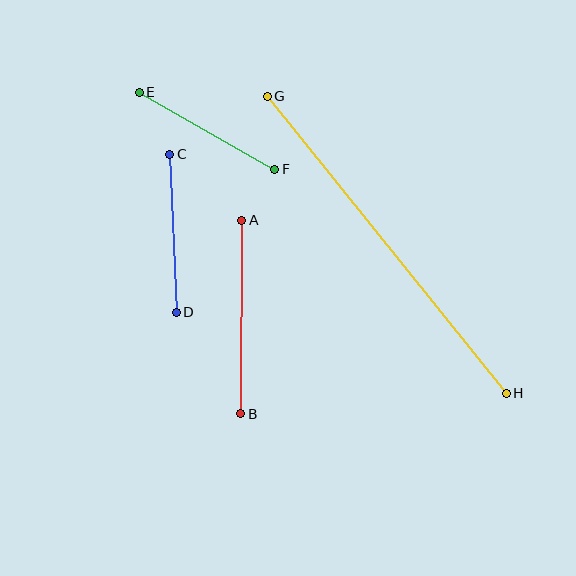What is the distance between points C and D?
The distance is approximately 158 pixels.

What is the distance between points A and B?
The distance is approximately 193 pixels.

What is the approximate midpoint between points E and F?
The midpoint is at approximately (207, 131) pixels.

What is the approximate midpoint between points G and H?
The midpoint is at approximately (387, 245) pixels.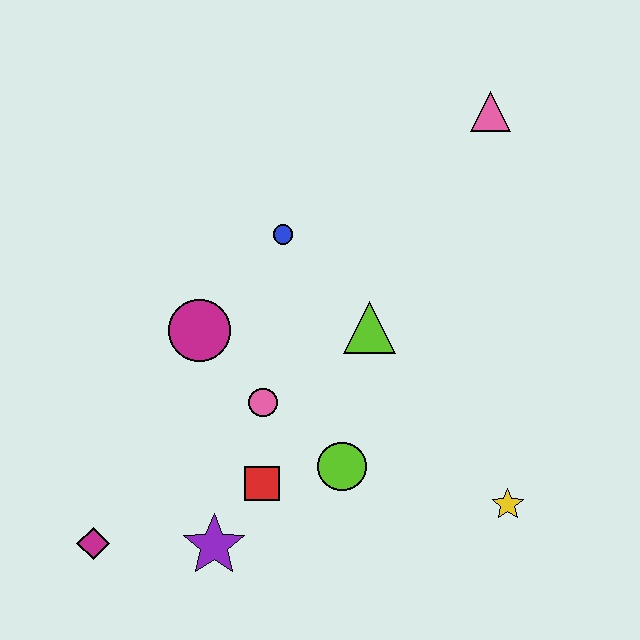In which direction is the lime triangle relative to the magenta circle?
The lime triangle is to the right of the magenta circle.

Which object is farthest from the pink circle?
The pink triangle is farthest from the pink circle.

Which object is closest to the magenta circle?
The pink circle is closest to the magenta circle.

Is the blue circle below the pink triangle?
Yes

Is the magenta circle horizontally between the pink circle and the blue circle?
No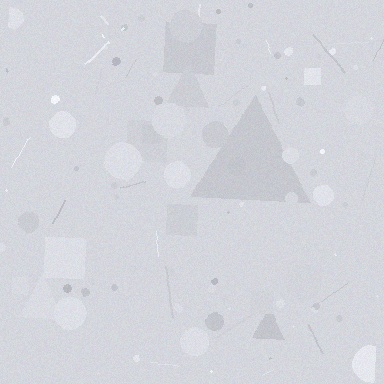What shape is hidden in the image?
A triangle is hidden in the image.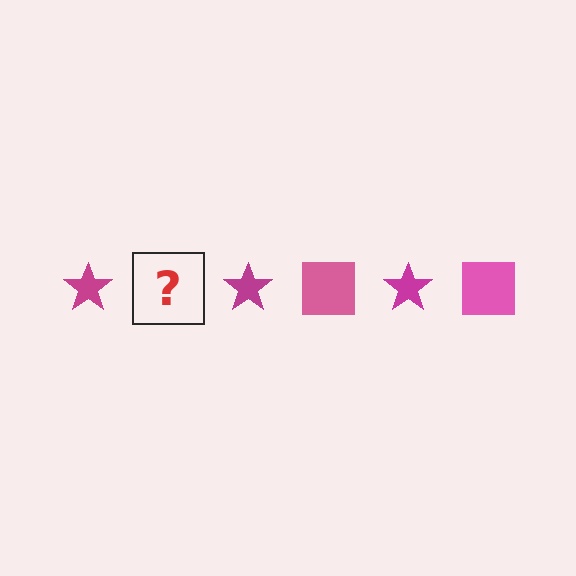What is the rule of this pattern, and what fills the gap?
The rule is that the pattern alternates between magenta star and pink square. The gap should be filled with a pink square.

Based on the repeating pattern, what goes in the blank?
The blank should be a pink square.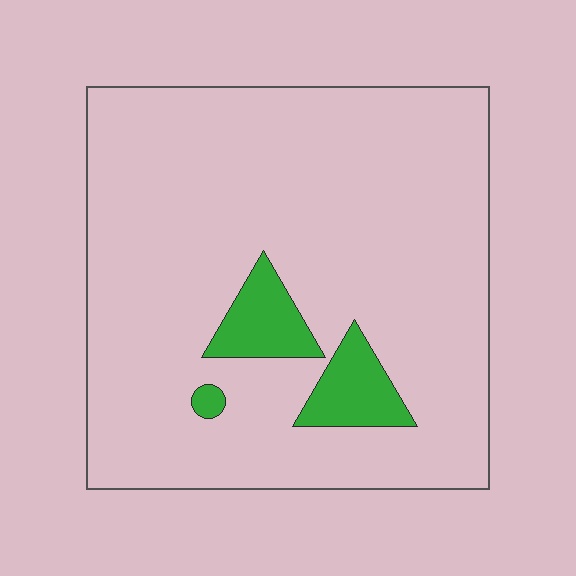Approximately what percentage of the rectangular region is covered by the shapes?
Approximately 10%.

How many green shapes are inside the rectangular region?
3.